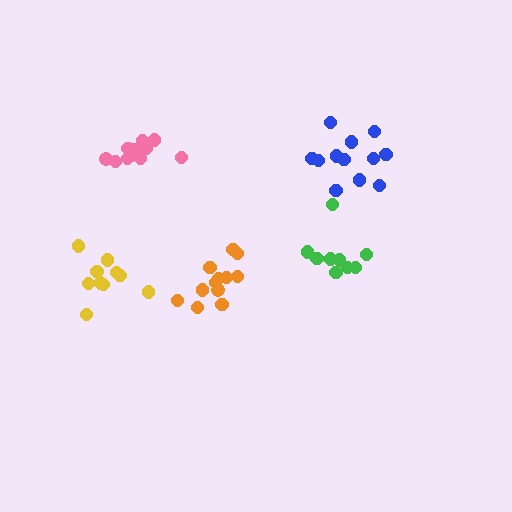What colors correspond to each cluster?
The clusters are colored: pink, green, orange, yellow, blue.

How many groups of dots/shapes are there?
There are 5 groups.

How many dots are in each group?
Group 1: 12 dots, Group 2: 9 dots, Group 3: 12 dots, Group 4: 10 dots, Group 5: 12 dots (55 total).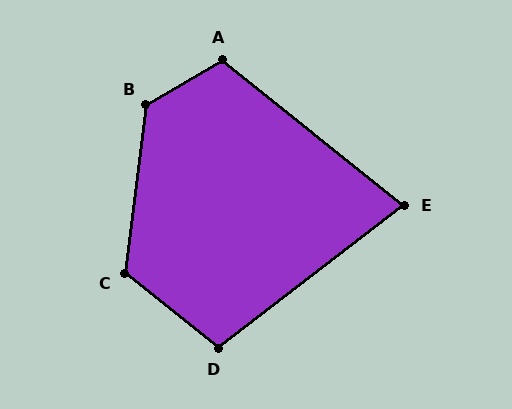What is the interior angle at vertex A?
Approximately 111 degrees (obtuse).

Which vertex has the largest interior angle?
B, at approximately 128 degrees.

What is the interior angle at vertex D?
Approximately 104 degrees (obtuse).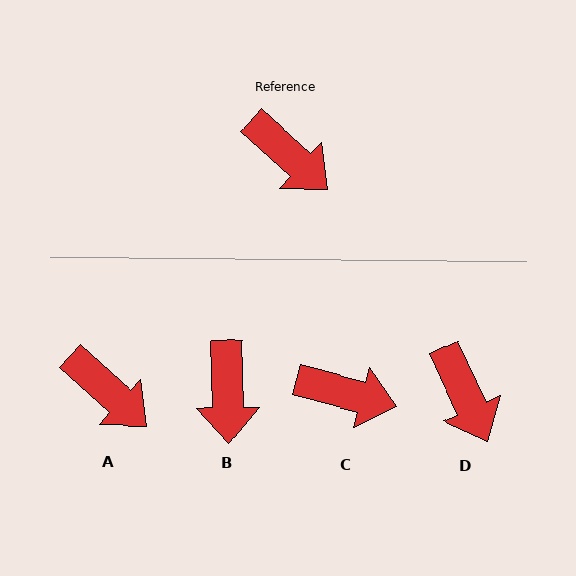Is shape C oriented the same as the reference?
No, it is off by about 27 degrees.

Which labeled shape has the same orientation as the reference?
A.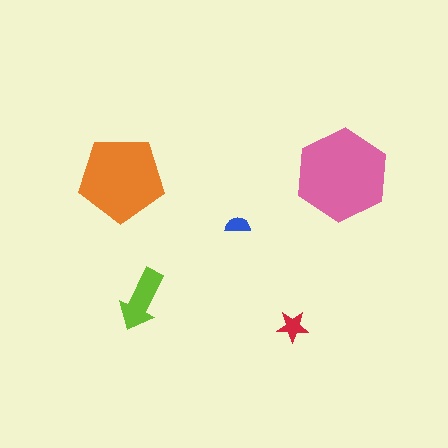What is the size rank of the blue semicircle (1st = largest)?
5th.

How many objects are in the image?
There are 5 objects in the image.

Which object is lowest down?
The red star is bottommost.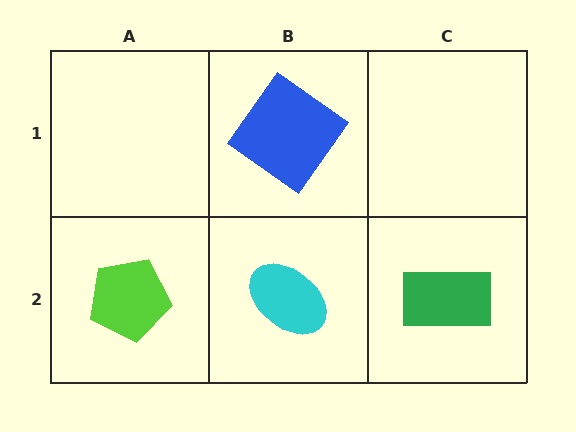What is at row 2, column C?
A green rectangle.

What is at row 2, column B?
A cyan ellipse.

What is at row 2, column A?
A lime pentagon.